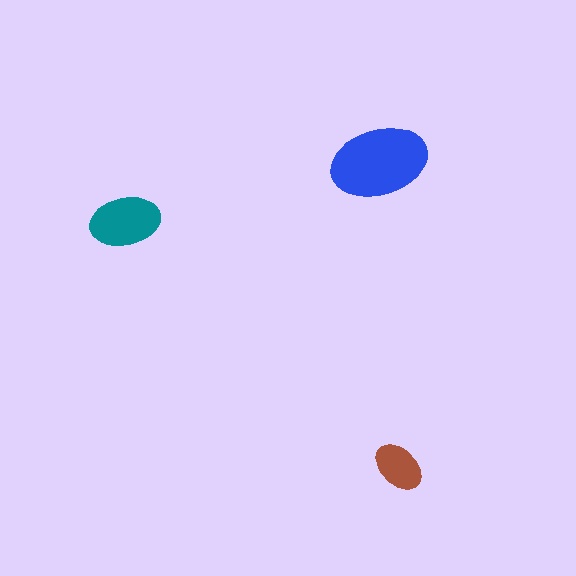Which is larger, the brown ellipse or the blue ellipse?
The blue one.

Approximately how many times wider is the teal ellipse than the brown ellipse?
About 1.5 times wider.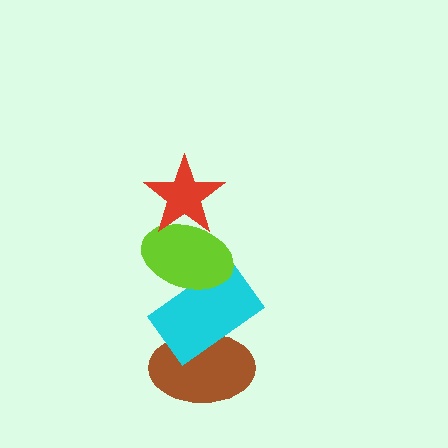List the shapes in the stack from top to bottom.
From top to bottom: the red star, the lime ellipse, the cyan rectangle, the brown ellipse.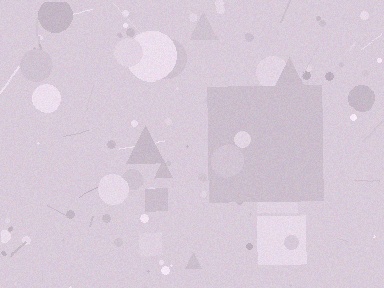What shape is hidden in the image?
A square is hidden in the image.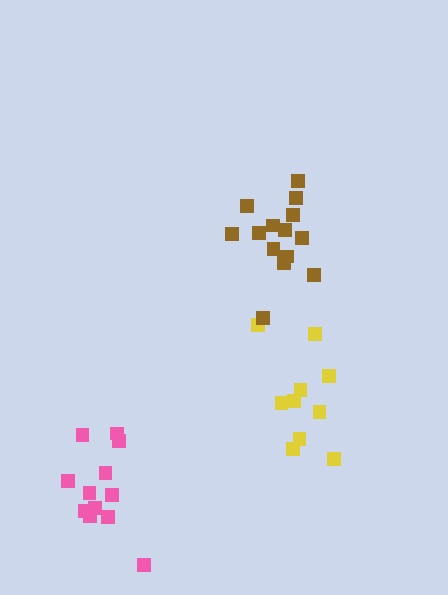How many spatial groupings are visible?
There are 3 spatial groupings.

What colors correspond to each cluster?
The clusters are colored: yellow, pink, brown.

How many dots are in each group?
Group 1: 10 dots, Group 2: 12 dots, Group 3: 14 dots (36 total).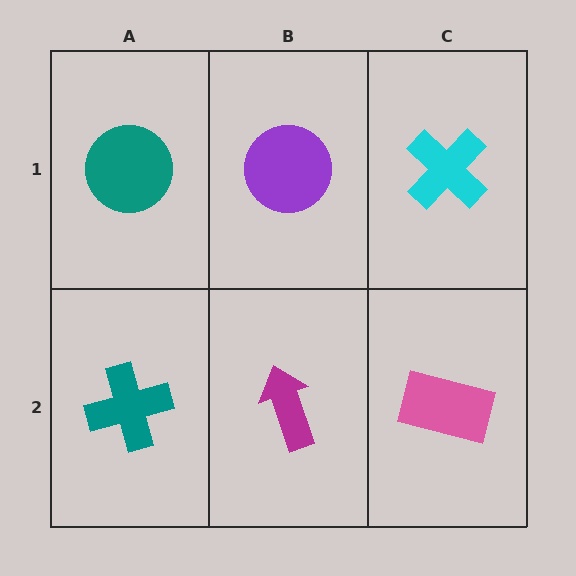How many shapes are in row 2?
3 shapes.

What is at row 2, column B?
A magenta arrow.